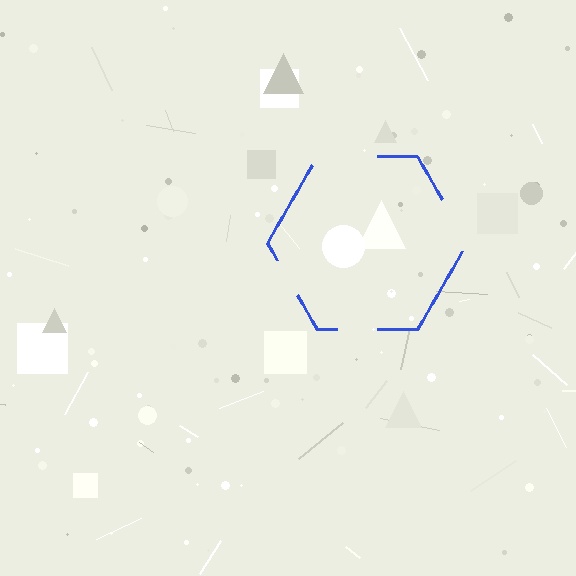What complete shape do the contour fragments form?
The contour fragments form a hexagon.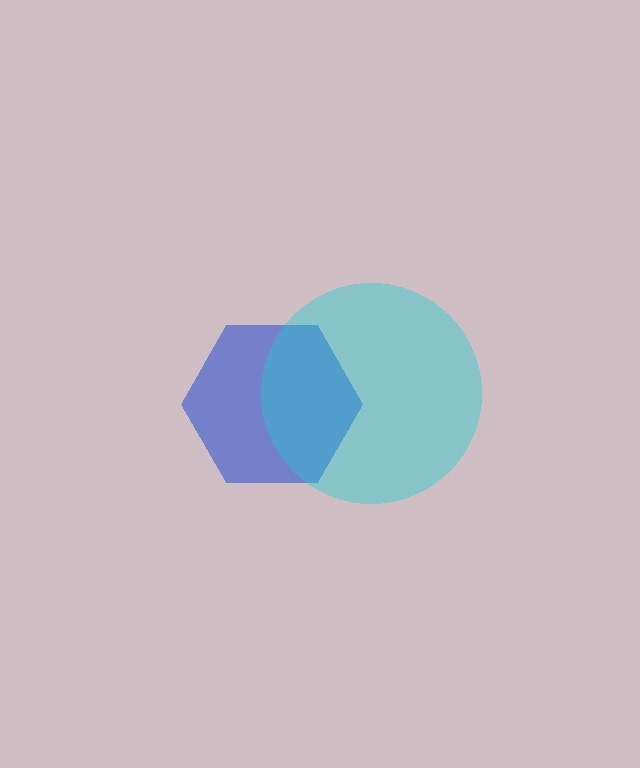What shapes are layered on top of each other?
The layered shapes are: a blue hexagon, a cyan circle.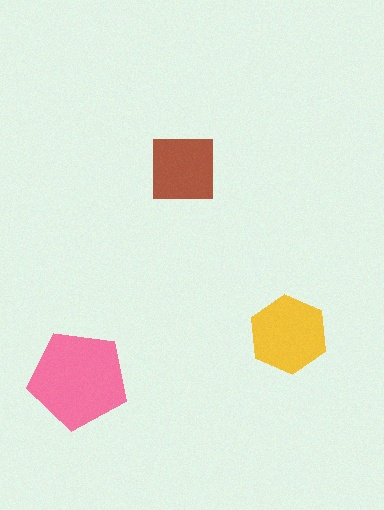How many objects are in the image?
There are 3 objects in the image.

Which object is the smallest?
The brown square.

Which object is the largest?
The pink pentagon.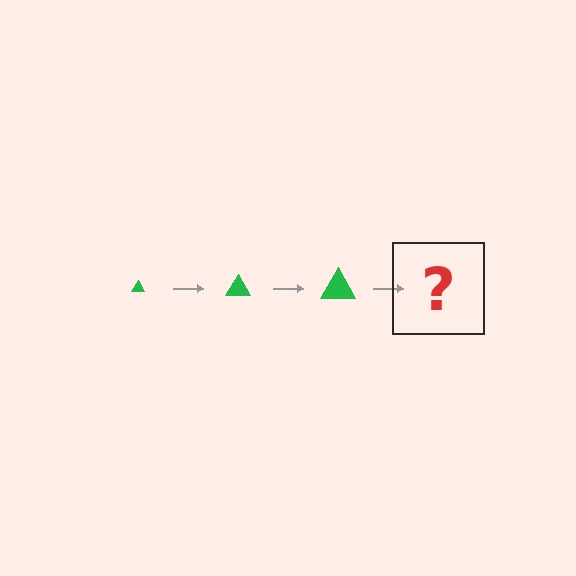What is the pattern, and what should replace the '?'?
The pattern is that the triangle gets progressively larger each step. The '?' should be a green triangle, larger than the previous one.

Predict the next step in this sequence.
The next step is a green triangle, larger than the previous one.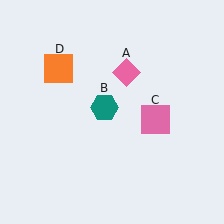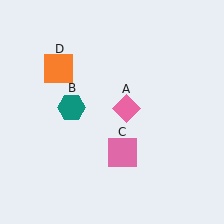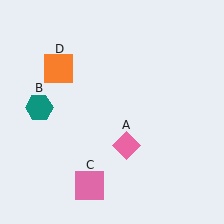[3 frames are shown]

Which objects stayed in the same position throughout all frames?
Orange square (object D) remained stationary.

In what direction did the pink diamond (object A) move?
The pink diamond (object A) moved down.